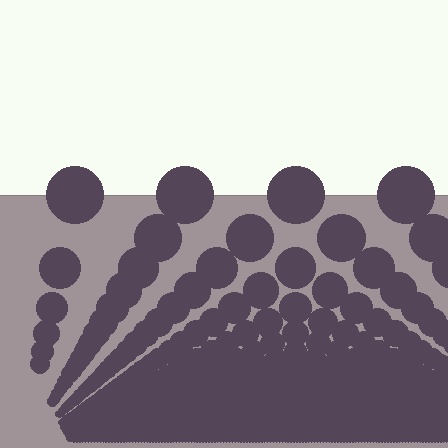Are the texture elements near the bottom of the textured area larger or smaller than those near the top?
Smaller. The gradient is inverted — elements near the bottom are smaller and denser.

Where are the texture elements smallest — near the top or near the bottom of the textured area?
Near the bottom.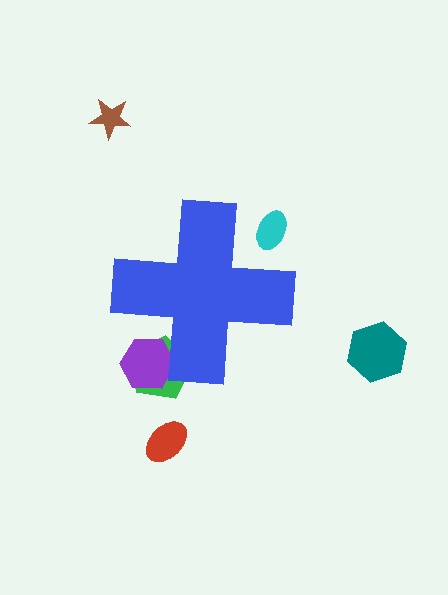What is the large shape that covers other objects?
A blue cross.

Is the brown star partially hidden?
No, the brown star is fully visible.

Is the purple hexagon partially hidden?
Yes, the purple hexagon is partially hidden behind the blue cross.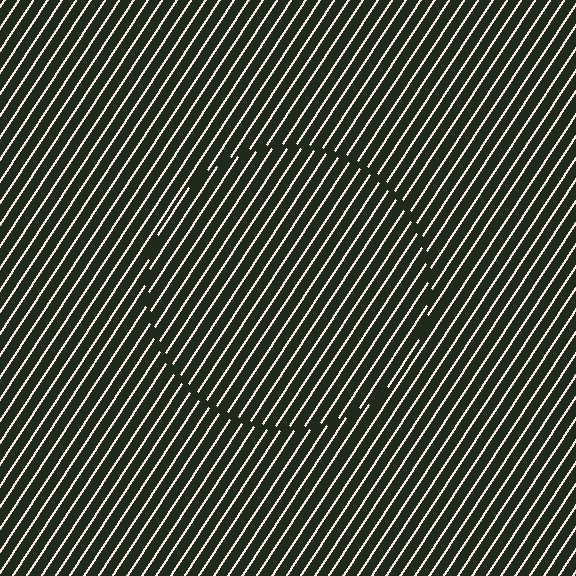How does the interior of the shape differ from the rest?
The interior of the shape contains the same grating, shifted by half a period — the contour is defined by the phase discontinuity where line-ends from the inner and outer gratings abut.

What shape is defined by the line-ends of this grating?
An illusory circle. The interior of the shape contains the same grating, shifted by half a period — the contour is defined by the phase discontinuity where line-ends from the inner and outer gratings abut.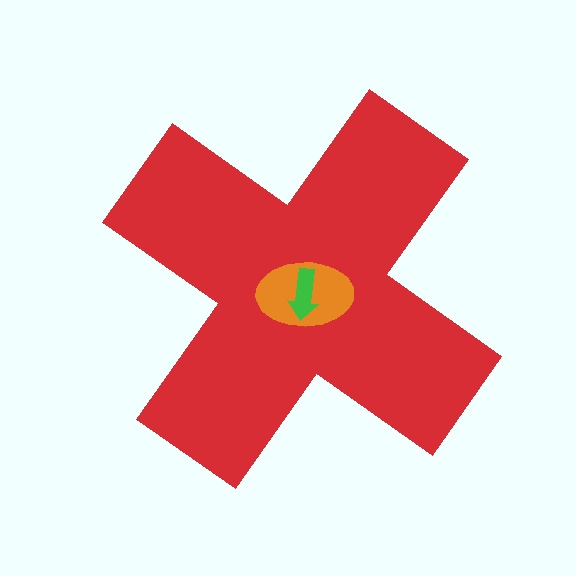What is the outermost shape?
The red cross.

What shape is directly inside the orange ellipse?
The green arrow.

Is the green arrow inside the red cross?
Yes.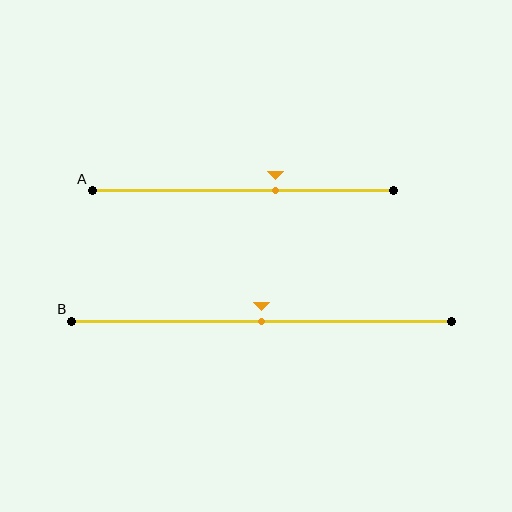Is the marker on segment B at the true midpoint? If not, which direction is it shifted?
Yes, the marker on segment B is at the true midpoint.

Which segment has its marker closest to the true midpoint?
Segment B has its marker closest to the true midpoint.